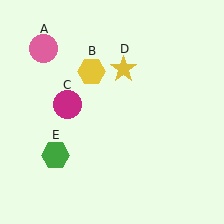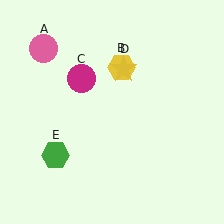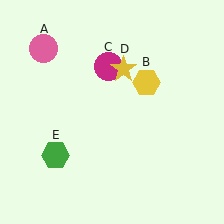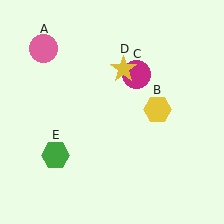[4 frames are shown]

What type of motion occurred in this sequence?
The yellow hexagon (object B), magenta circle (object C) rotated clockwise around the center of the scene.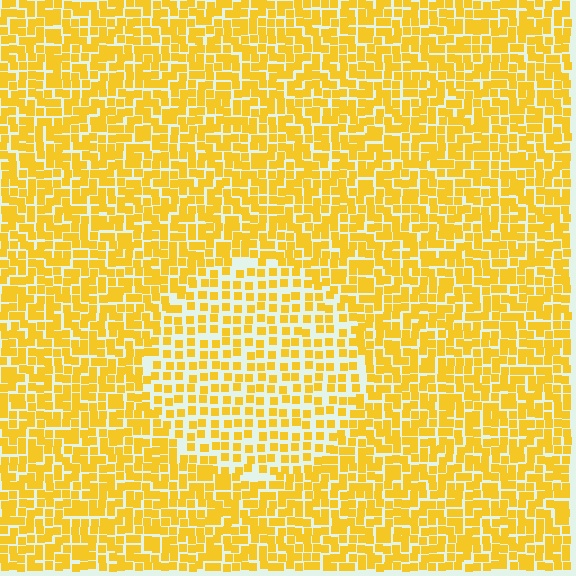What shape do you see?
I see a circle.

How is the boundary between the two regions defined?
The boundary is defined by a change in element density (approximately 1.7x ratio). All elements are the same color, size, and shape.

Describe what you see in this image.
The image contains small yellow elements arranged at two different densities. A circle-shaped region is visible where the elements are less densely packed than the surrounding area.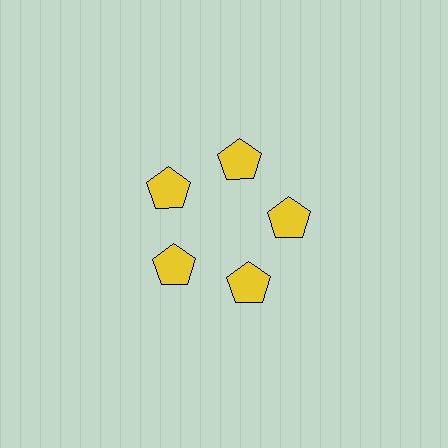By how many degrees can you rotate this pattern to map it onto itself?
The pattern maps onto itself every 72 degrees of rotation.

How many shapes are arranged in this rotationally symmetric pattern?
There are 5 shapes, arranged in 5 groups of 1.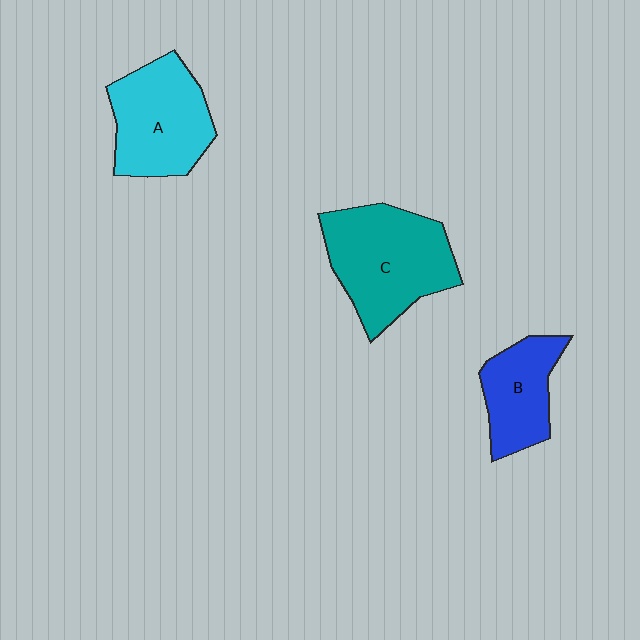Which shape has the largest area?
Shape C (teal).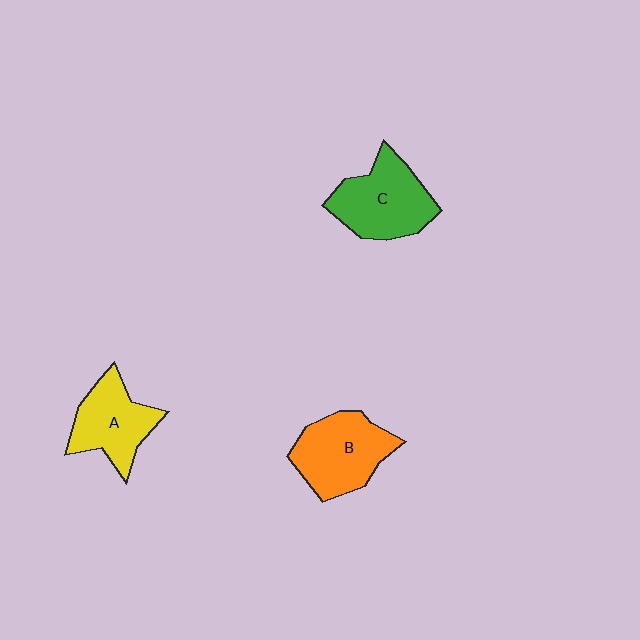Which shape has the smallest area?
Shape A (yellow).